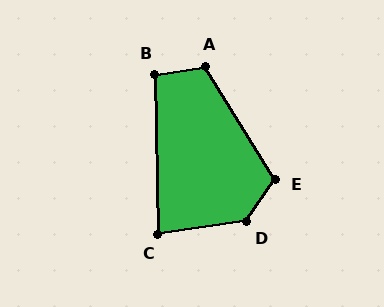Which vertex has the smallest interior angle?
C, at approximately 83 degrees.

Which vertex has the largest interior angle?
D, at approximately 132 degrees.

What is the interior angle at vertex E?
Approximately 114 degrees (obtuse).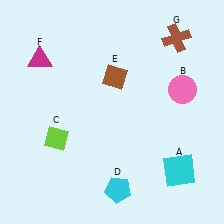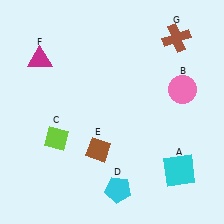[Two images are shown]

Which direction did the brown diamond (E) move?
The brown diamond (E) moved down.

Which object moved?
The brown diamond (E) moved down.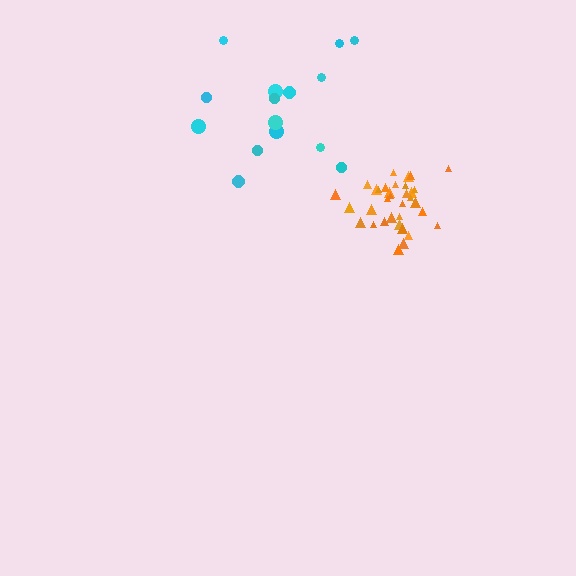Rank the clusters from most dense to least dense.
orange, cyan.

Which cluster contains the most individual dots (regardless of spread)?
Orange (34).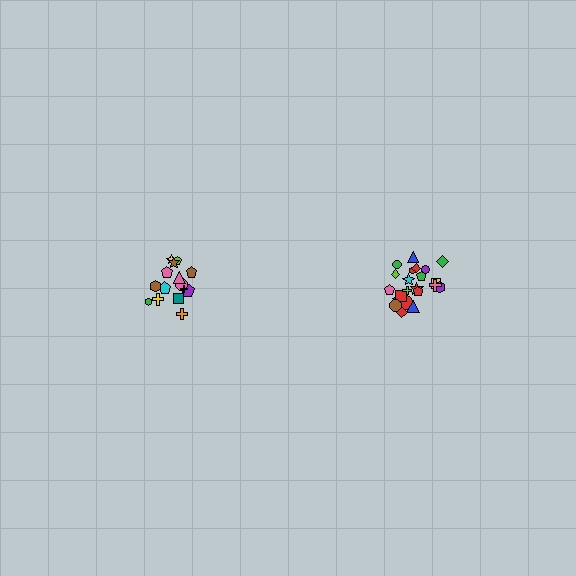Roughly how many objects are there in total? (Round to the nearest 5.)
Roughly 35 objects in total.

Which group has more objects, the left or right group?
The right group.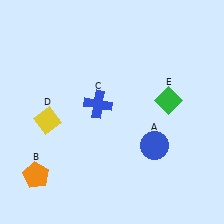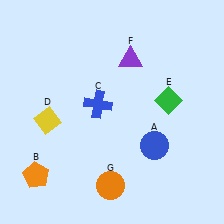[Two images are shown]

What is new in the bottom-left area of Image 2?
An orange circle (G) was added in the bottom-left area of Image 2.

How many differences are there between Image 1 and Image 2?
There are 2 differences between the two images.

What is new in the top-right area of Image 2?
A purple triangle (F) was added in the top-right area of Image 2.